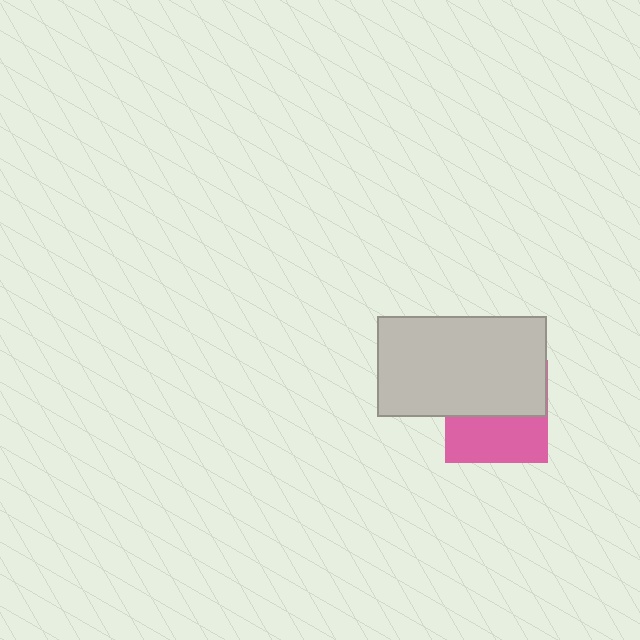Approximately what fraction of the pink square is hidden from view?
Roughly 56% of the pink square is hidden behind the light gray rectangle.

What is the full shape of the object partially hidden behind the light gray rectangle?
The partially hidden object is a pink square.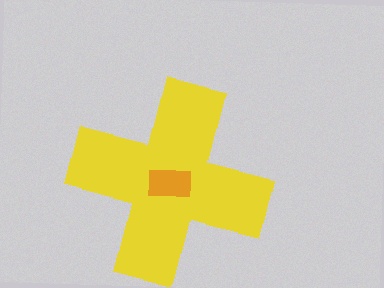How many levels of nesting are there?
2.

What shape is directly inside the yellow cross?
The orange rectangle.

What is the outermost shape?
The yellow cross.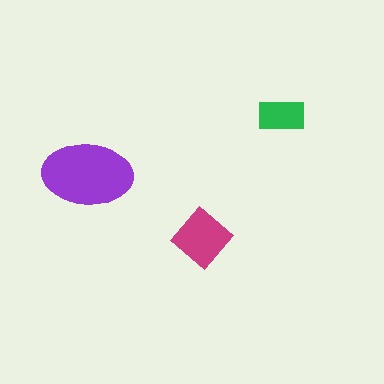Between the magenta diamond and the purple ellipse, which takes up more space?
The purple ellipse.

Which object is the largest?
The purple ellipse.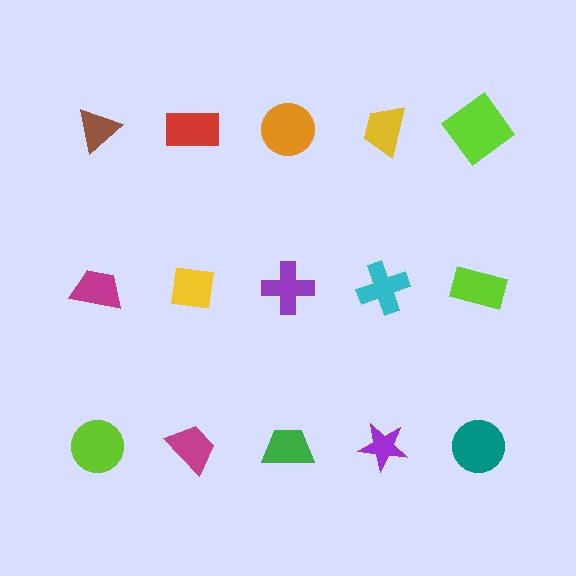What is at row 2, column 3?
A purple cross.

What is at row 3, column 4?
A purple star.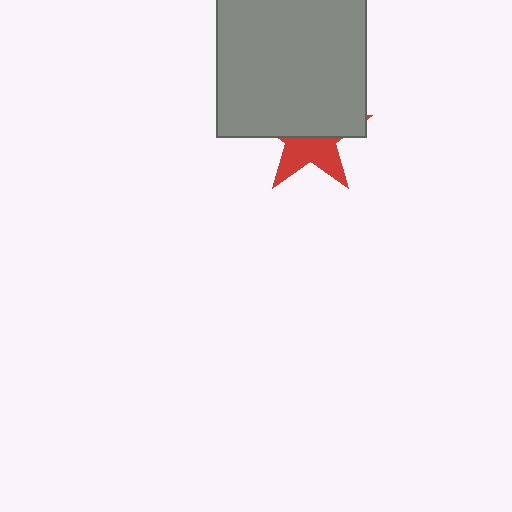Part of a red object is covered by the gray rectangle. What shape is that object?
It is a star.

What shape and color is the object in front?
The object in front is a gray rectangle.